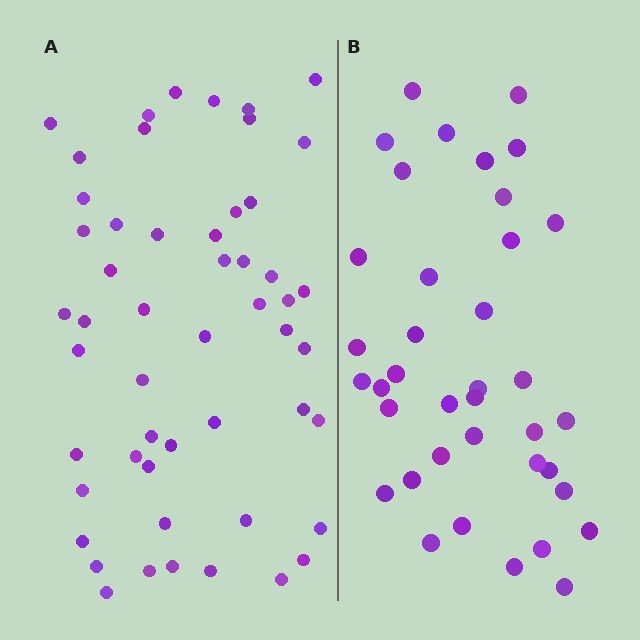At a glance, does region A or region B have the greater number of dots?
Region A (the left region) has more dots.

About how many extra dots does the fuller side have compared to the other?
Region A has approximately 15 more dots than region B.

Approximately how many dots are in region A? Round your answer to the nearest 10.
About 50 dots. (The exact count is 52, which rounds to 50.)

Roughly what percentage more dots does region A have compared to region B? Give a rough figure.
About 35% more.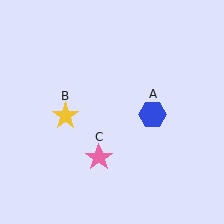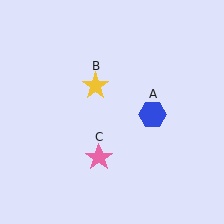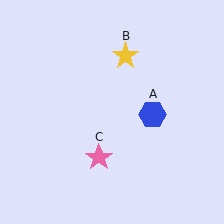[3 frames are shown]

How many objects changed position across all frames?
1 object changed position: yellow star (object B).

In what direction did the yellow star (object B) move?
The yellow star (object B) moved up and to the right.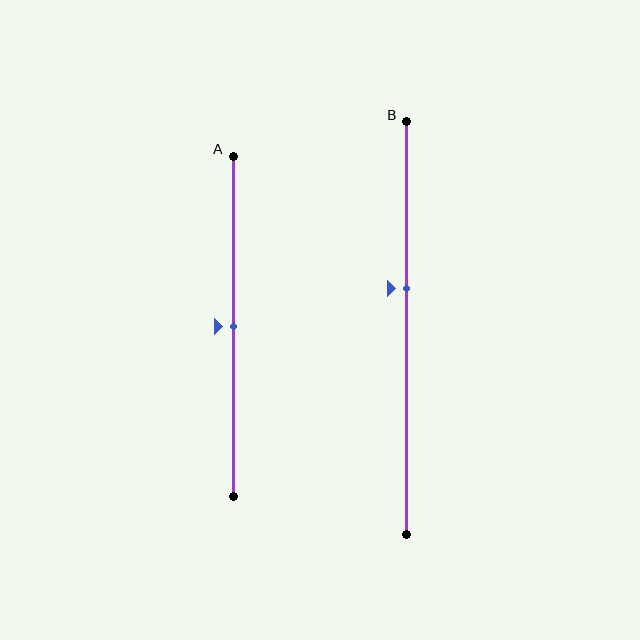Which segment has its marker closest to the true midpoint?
Segment A has its marker closest to the true midpoint.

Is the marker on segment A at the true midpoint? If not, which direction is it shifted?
Yes, the marker on segment A is at the true midpoint.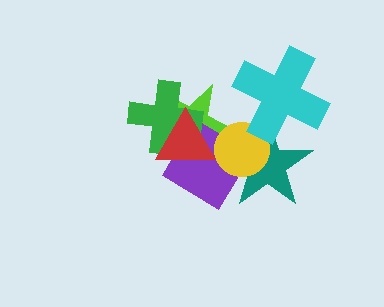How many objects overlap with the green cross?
3 objects overlap with the green cross.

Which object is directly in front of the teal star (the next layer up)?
The yellow circle is directly in front of the teal star.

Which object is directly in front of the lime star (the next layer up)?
The purple diamond is directly in front of the lime star.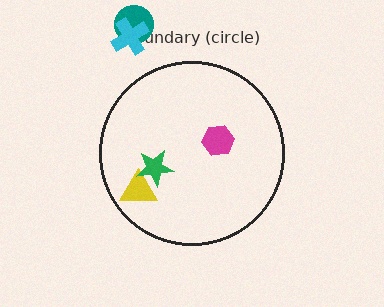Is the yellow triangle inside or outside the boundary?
Inside.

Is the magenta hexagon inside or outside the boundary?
Inside.